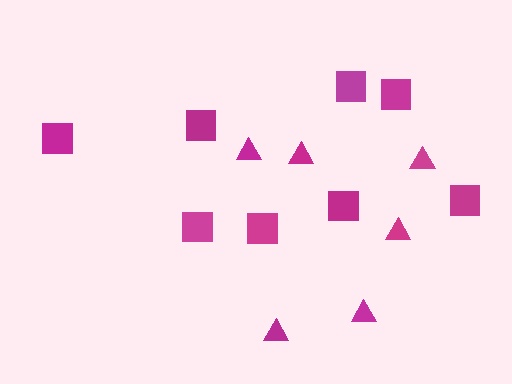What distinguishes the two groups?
There are 2 groups: one group of triangles (6) and one group of squares (8).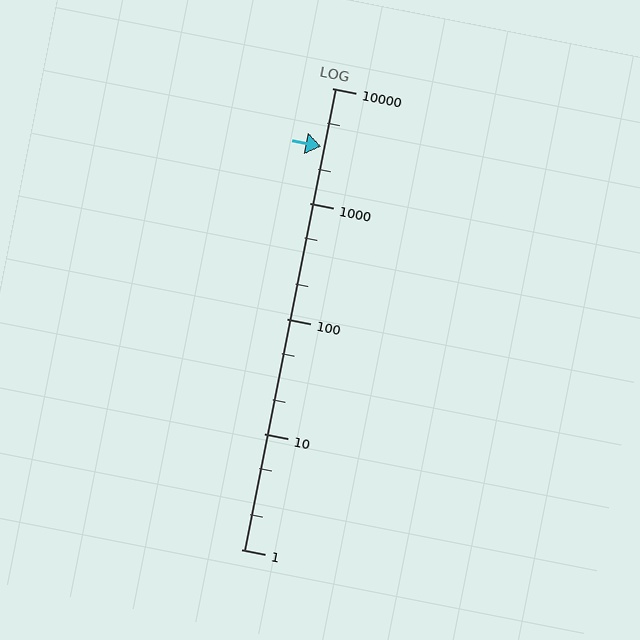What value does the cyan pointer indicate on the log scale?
The pointer indicates approximately 3100.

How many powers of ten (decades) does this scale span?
The scale spans 4 decades, from 1 to 10000.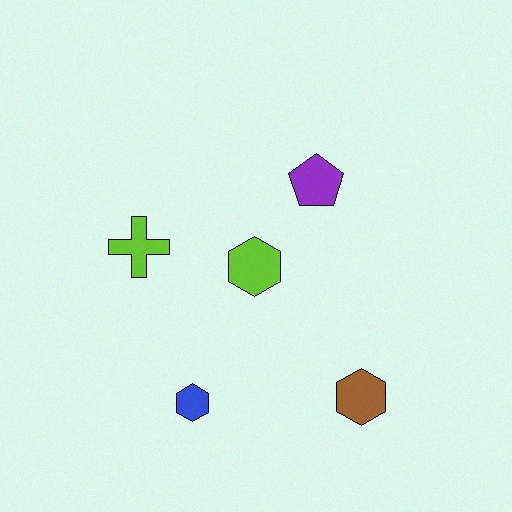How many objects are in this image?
There are 5 objects.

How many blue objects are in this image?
There is 1 blue object.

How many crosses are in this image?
There is 1 cross.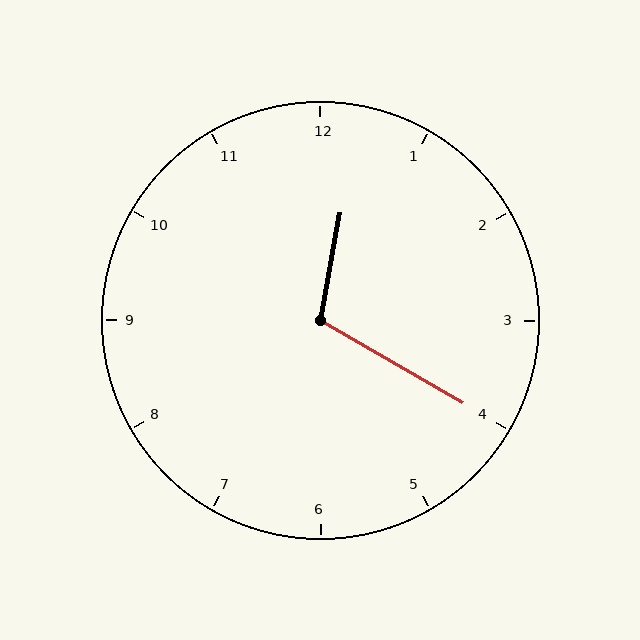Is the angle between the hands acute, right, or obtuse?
It is obtuse.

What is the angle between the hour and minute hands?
Approximately 110 degrees.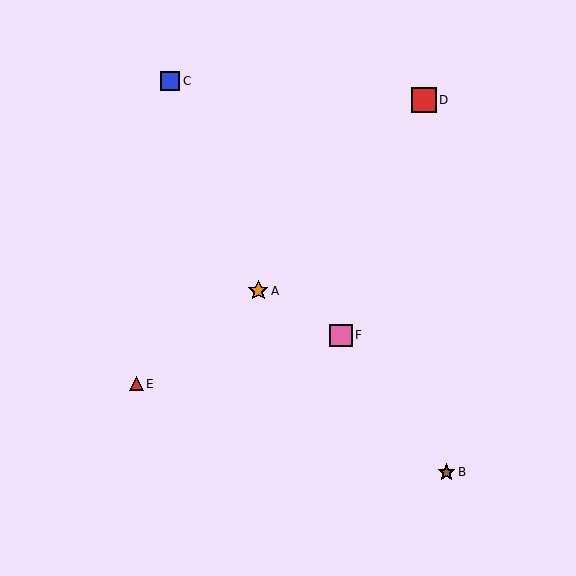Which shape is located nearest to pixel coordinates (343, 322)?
The pink square (labeled F) at (341, 335) is nearest to that location.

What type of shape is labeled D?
Shape D is a red square.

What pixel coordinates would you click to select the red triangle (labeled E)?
Click at (136, 384) to select the red triangle E.